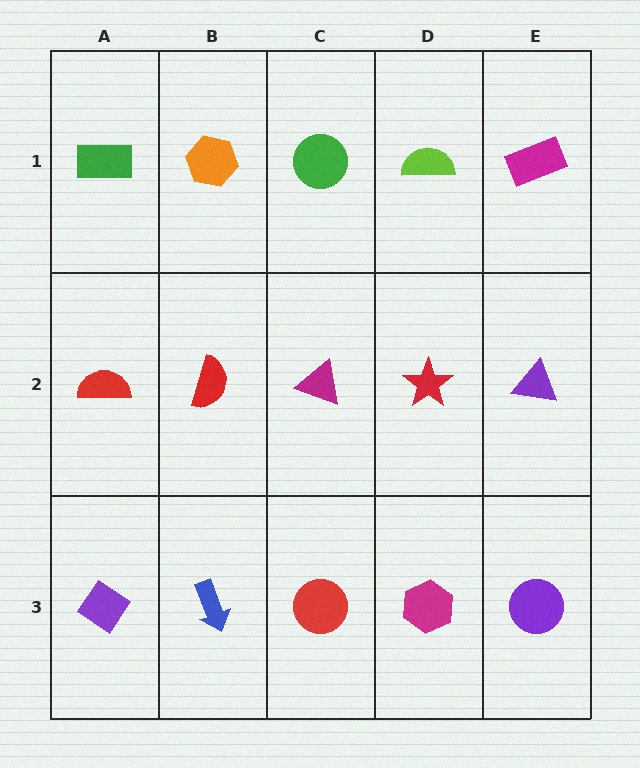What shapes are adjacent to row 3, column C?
A magenta triangle (row 2, column C), a blue arrow (row 3, column B), a magenta hexagon (row 3, column D).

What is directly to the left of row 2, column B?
A red semicircle.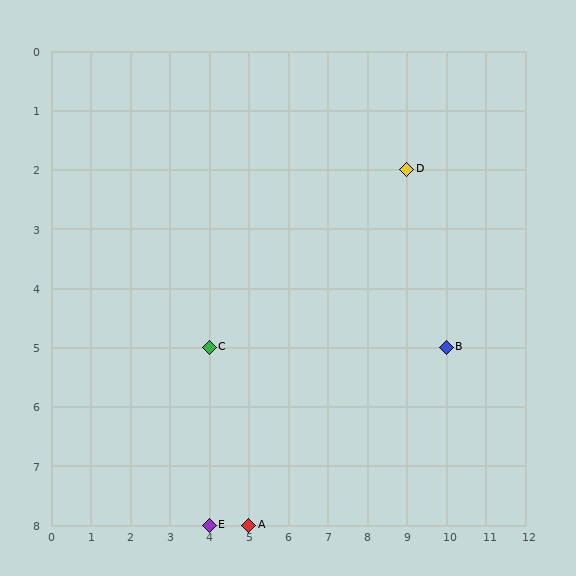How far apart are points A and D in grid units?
Points A and D are 4 columns and 6 rows apart (about 7.2 grid units diagonally).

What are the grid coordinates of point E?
Point E is at grid coordinates (4, 8).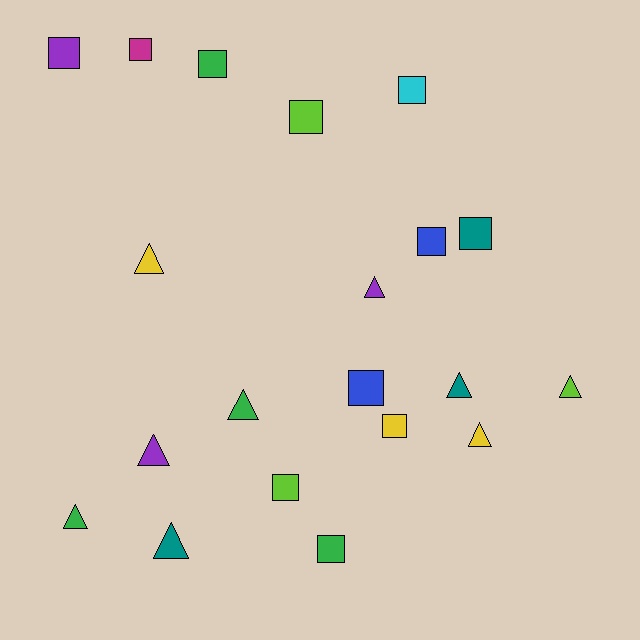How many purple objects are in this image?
There are 3 purple objects.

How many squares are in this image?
There are 11 squares.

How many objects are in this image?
There are 20 objects.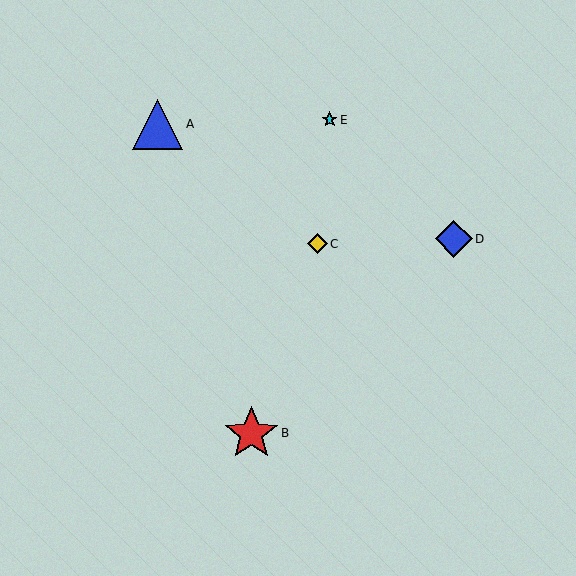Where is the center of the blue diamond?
The center of the blue diamond is at (454, 239).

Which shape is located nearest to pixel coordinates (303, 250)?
The yellow diamond (labeled C) at (317, 244) is nearest to that location.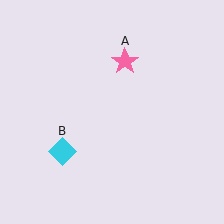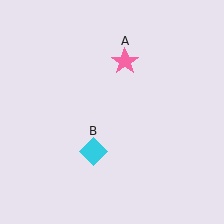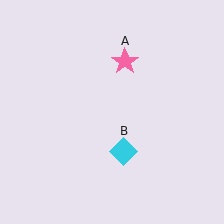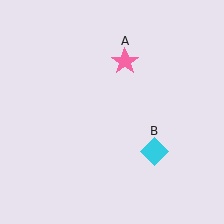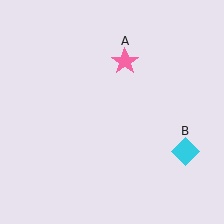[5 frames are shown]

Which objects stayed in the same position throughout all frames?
Pink star (object A) remained stationary.